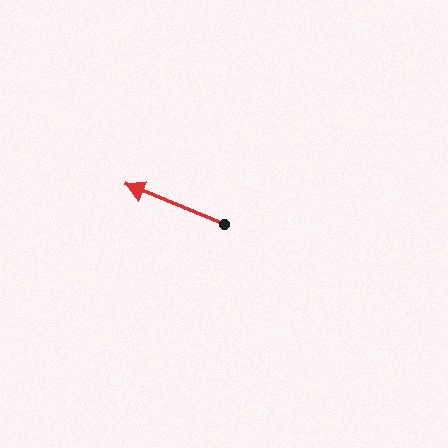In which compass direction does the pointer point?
West.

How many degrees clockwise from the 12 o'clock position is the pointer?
Approximately 292 degrees.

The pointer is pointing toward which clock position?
Roughly 10 o'clock.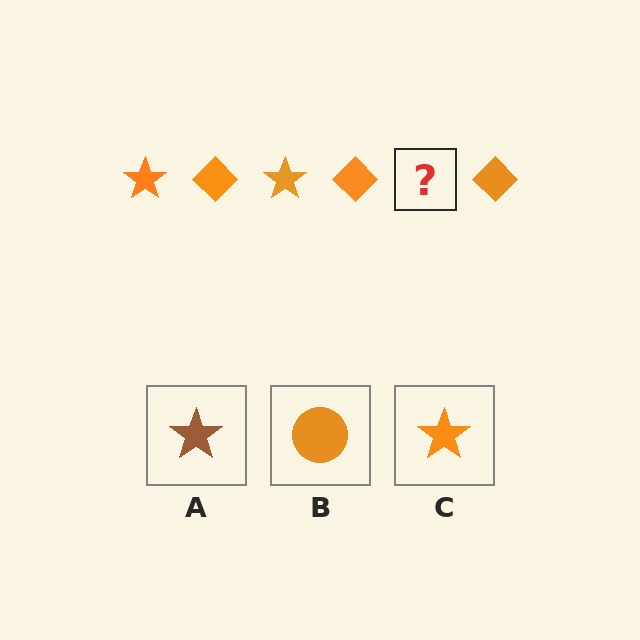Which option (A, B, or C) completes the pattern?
C.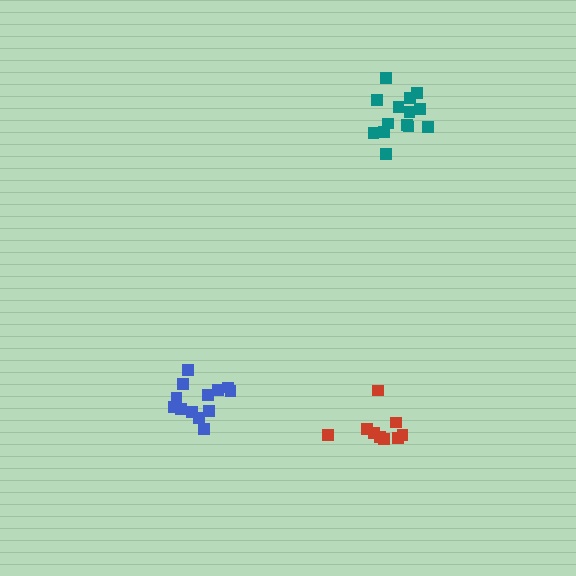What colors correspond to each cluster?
The clusters are colored: red, blue, teal.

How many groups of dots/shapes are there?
There are 3 groups.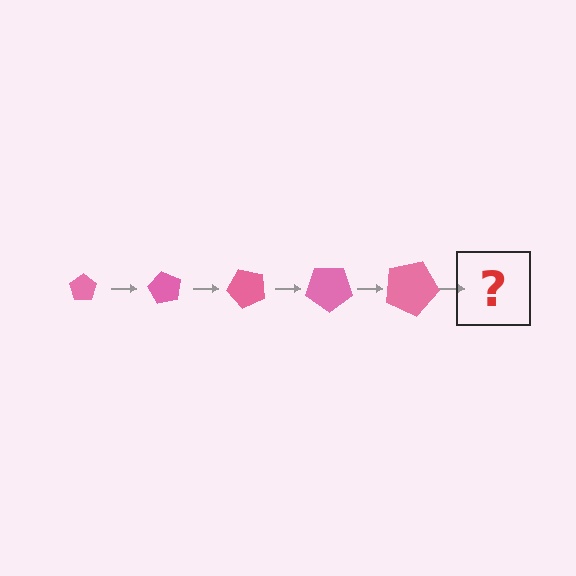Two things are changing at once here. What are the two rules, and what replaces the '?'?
The two rules are that the pentagon grows larger each step and it rotates 60 degrees each step. The '?' should be a pentagon, larger than the previous one and rotated 300 degrees from the start.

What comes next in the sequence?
The next element should be a pentagon, larger than the previous one and rotated 300 degrees from the start.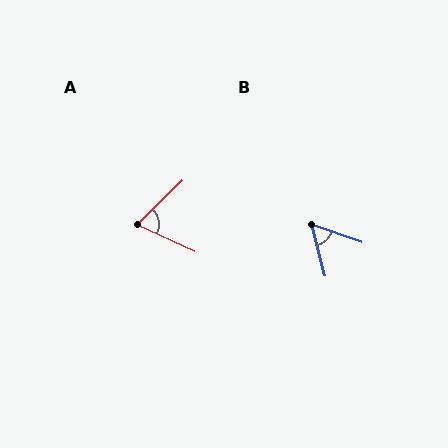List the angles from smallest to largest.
B (56°), A (69°).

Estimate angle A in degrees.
Approximately 69 degrees.